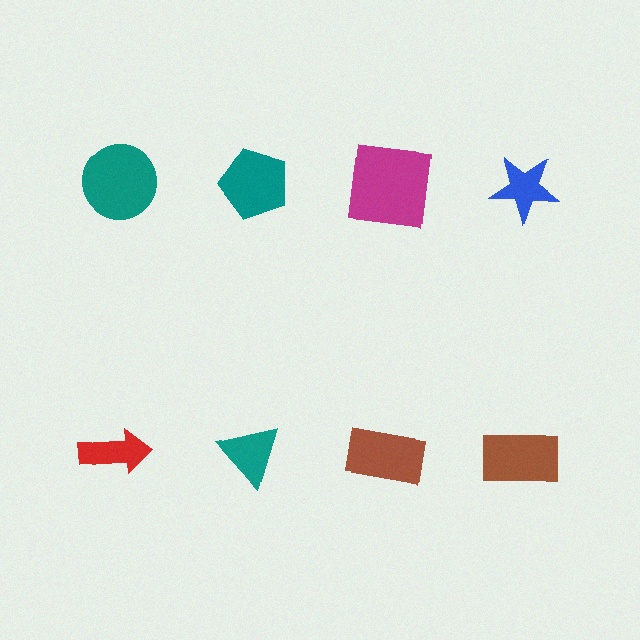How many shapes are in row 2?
4 shapes.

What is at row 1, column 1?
A teal circle.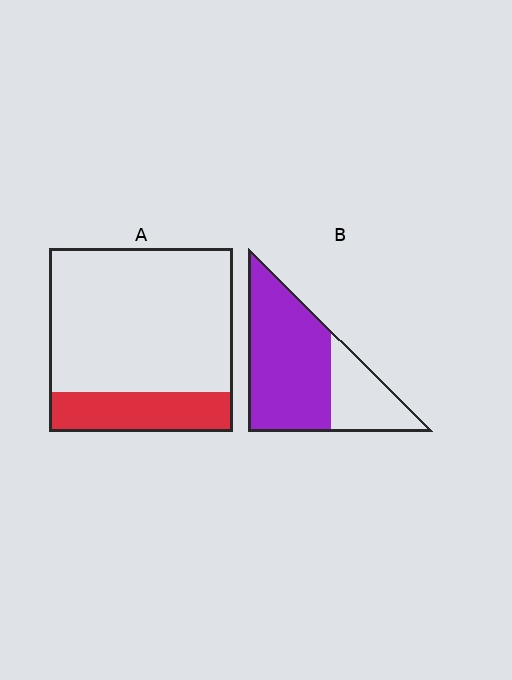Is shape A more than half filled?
No.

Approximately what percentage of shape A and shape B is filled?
A is approximately 20% and B is approximately 70%.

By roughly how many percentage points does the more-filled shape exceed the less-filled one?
By roughly 50 percentage points (B over A).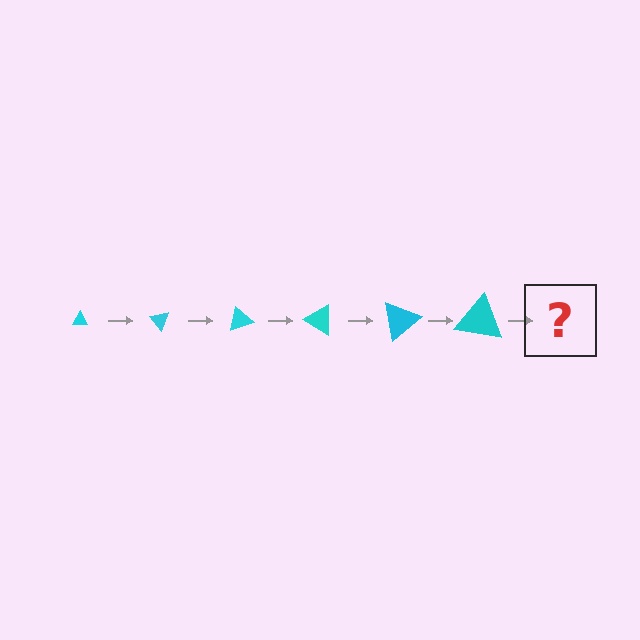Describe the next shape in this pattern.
It should be a triangle, larger than the previous one and rotated 300 degrees from the start.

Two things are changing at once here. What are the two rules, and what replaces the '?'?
The two rules are that the triangle grows larger each step and it rotates 50 degrees each step. The '?' should be a triangle, larger than the previous one and rotated 300 degrees from the start.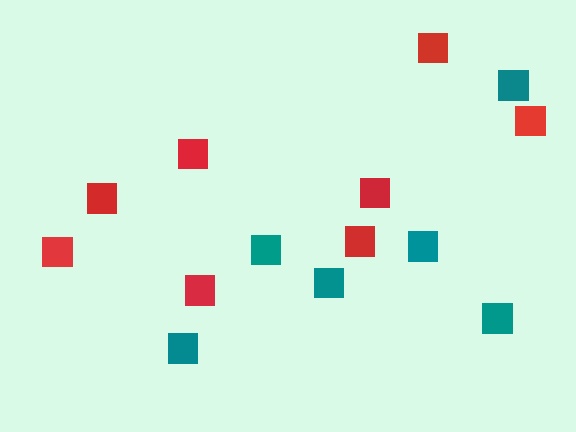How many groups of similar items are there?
There are 2 groups: one group of red squares (8) and one group of teal squares (6).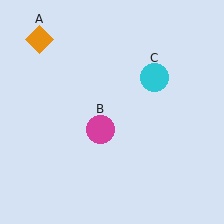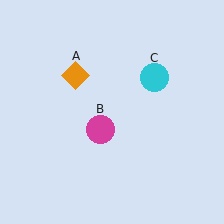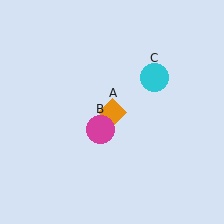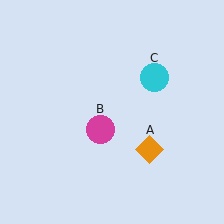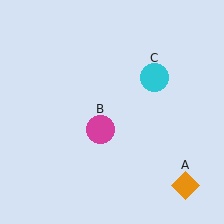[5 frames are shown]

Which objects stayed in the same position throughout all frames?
Magenta circle (object B) and cyan circle (object C) remained stationary.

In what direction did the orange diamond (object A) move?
The orange diamond (object A) moved down and to the right.